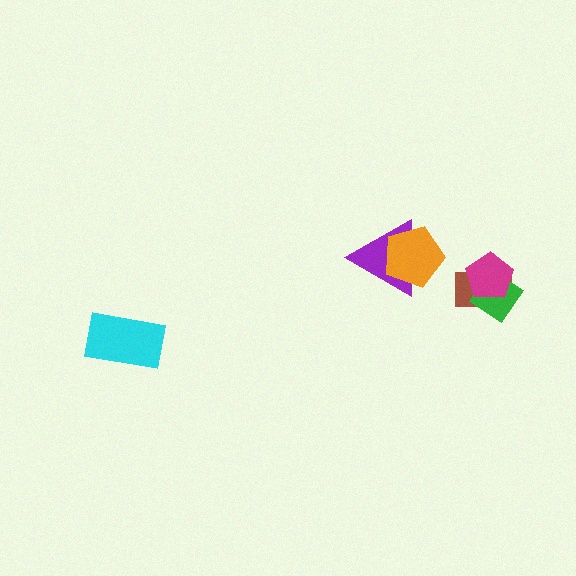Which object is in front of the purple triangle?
The orange pentagon is in front of the purple triangle.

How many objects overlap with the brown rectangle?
2 objects overlap with the brown rectangle.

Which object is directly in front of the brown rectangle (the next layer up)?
The green diamond is directly in front of the brown rectangle.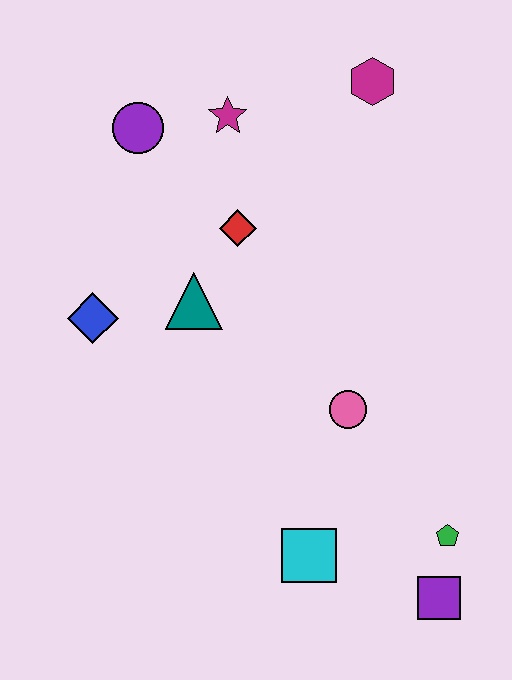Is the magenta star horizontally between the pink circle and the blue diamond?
Yes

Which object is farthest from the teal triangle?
The purple square is farthest from the teal triangle.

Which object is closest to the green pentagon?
The purple square is closest to the green pentagon.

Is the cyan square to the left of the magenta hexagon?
Yes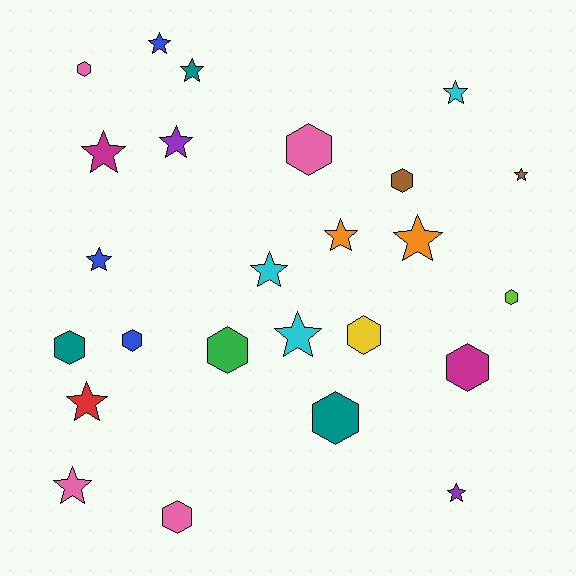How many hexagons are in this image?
There are 11 hexagons.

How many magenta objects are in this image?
There are 2 magenta objects.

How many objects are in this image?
There are 25 objects.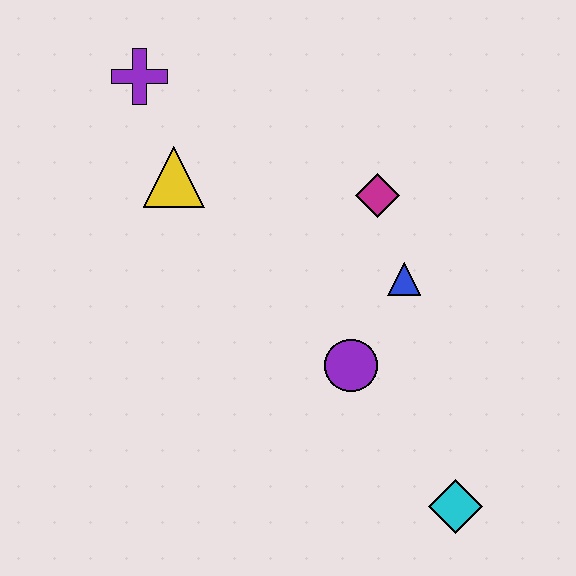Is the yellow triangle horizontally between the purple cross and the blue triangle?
Yes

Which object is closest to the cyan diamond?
The purple circle is closest to the cyan diamond.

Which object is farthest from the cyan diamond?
The purple cross is farthest from the cyan diamond.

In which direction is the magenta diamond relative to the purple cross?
The magenta diamond is to the right of the purple cross.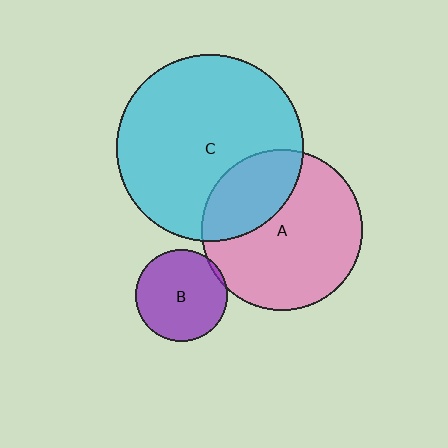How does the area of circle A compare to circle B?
Approximately 3.1 times.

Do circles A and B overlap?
Yes.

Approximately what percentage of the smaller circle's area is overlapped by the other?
Approximately 5%.